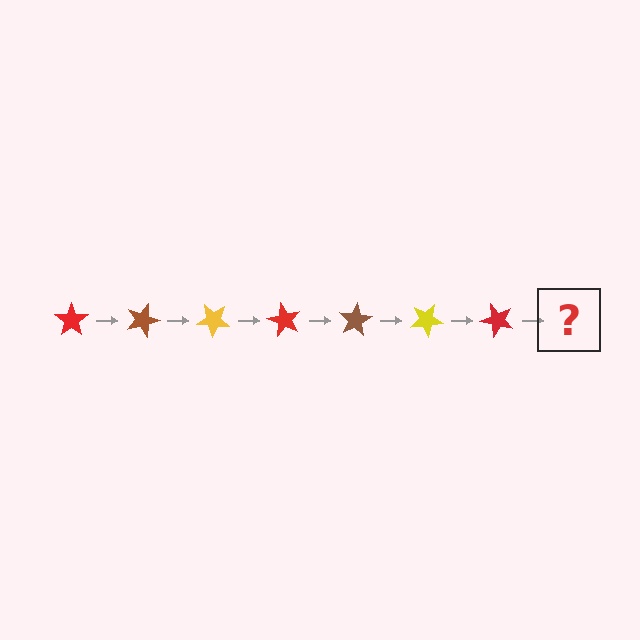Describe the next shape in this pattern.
It should be a brown star, rotated 140 degrees from the start.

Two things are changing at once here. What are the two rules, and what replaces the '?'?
The two rules are that it rotates 20 degrees each step and the color cycles through red, brown, and yellow. The '?' should be a brown star, rotated 140 degrees from the start.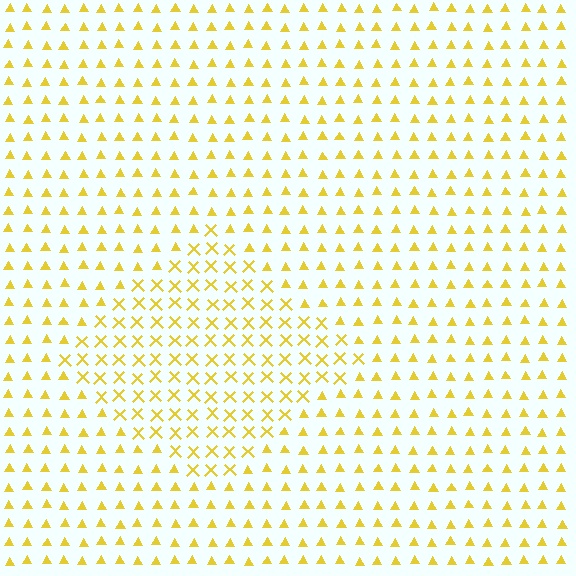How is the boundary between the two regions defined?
The boundary is defined by a change in element shape: X marks inside vs. triangles outside. All elements share the same color and spacing.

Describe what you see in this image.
The image is filled with small yellow elements arranged in a uniform grid. A diamond-shaped region contains X marks, while the surrounding area contains triangles. The boundary is defined purely by the change in element shape.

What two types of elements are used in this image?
The image uses X marks inside the diamond region and triangles outside it.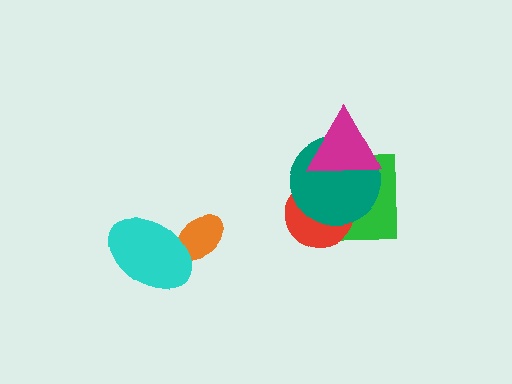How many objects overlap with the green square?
3 objects overlap with the green square.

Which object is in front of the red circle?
The teal circle is in front of the red circle.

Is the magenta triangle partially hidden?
No, no other shape covers it.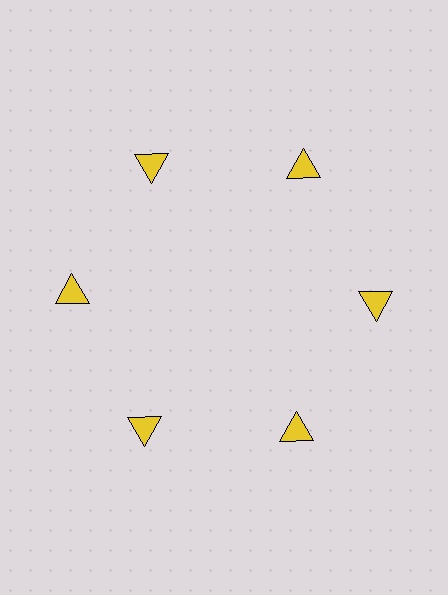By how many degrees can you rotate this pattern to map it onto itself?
The pattern maps onto itself every 60 degrees of rotation.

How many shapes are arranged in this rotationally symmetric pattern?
There are 6 shapes, arranged in 6 groups of 1.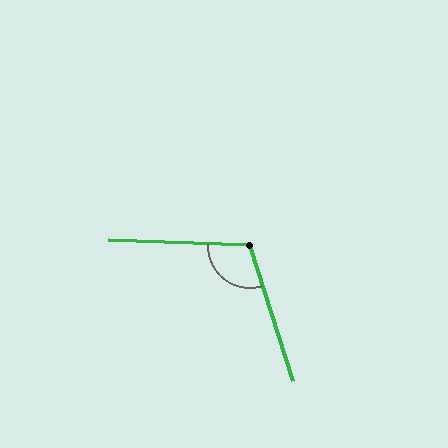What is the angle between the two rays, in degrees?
Approximately 109 degrees.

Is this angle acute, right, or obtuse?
It is obtuse.